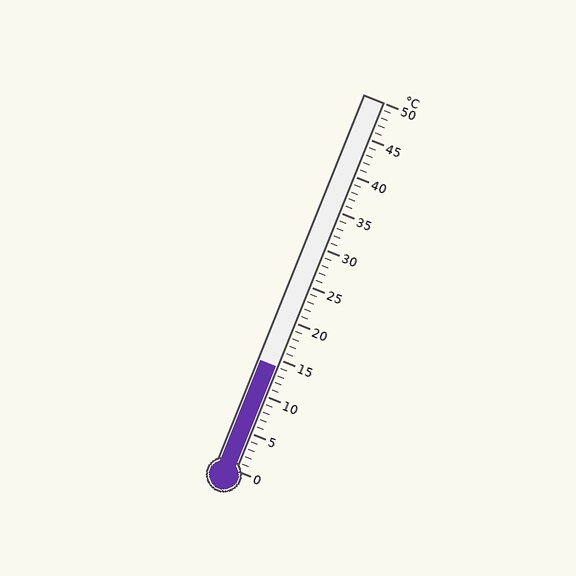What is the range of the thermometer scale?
The thermometer scale ranges from 0°C to 50°C.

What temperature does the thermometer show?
The thermometer shows approximately 14°C.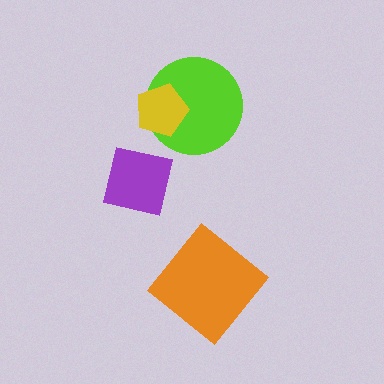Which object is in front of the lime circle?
The yellow pentagon is in front of the lime circle.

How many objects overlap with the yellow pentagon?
1 object overlaps with the yellow pentagon.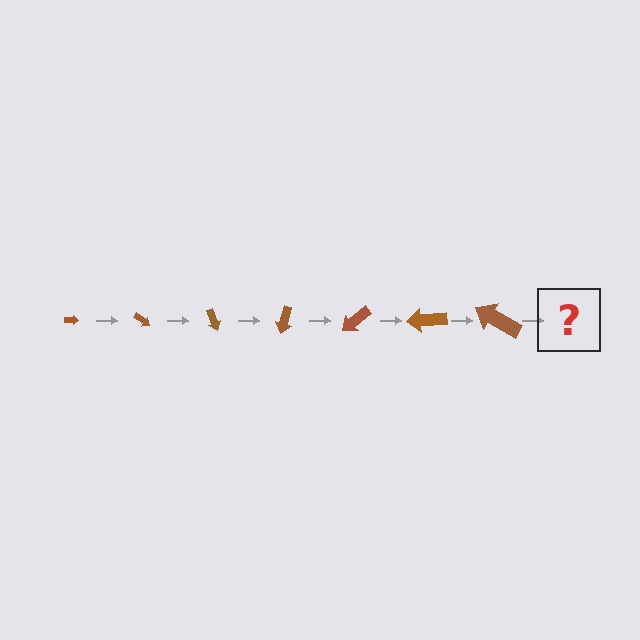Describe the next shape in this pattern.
It should be an arrow, larger than the previous one and rotated 245 degrees from the start.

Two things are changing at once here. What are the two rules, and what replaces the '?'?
The two rules are that the arrow grows larger each step and it rotates 35 degrees each step. The '?' should be an arrow, larger than the previous one and rotated 245 degrees from the start.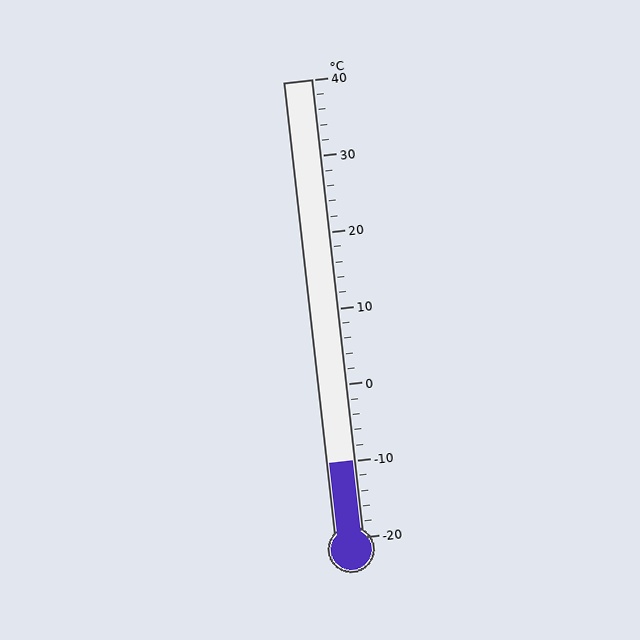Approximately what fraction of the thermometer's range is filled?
The thermometer is filled to approximately 15% of its range.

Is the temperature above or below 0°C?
The temperature is below 0°C.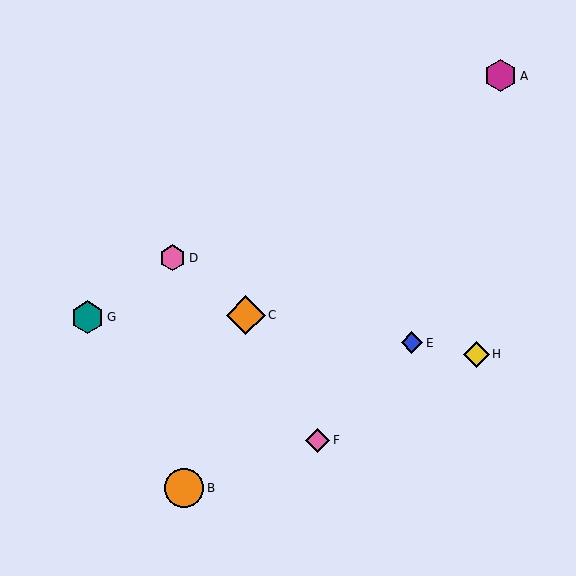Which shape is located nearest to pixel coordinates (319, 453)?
The pink diamond (labeled F) at (318, 440) is nearest to that location.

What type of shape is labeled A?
Shape A is a magenta hexagon.